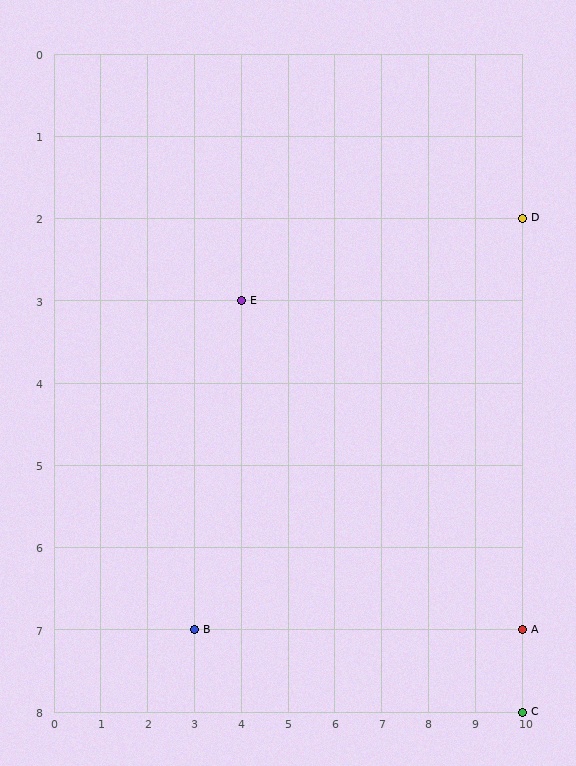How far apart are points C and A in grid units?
Points C and A are 1 row apart.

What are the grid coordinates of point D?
Point D is at grid coordinates (10, 2).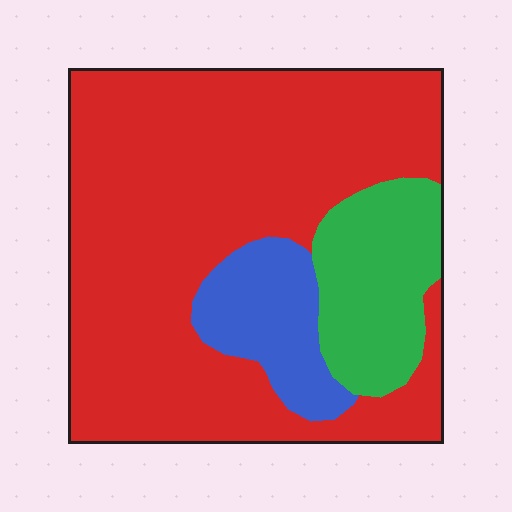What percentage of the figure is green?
Green covers 16% of the figure.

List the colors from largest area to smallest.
From largest to smallest: red, green, blue.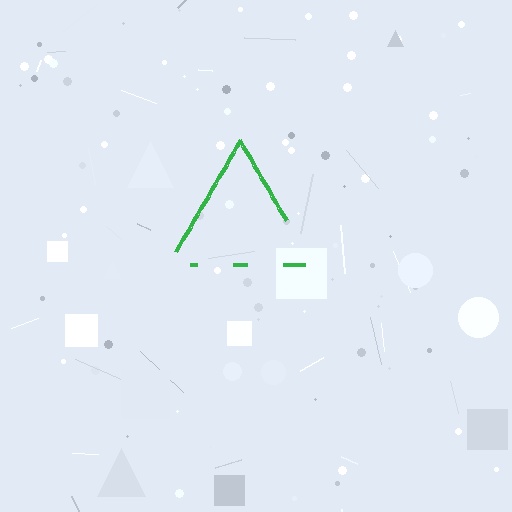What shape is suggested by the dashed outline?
The dashed outline suggests a triangle.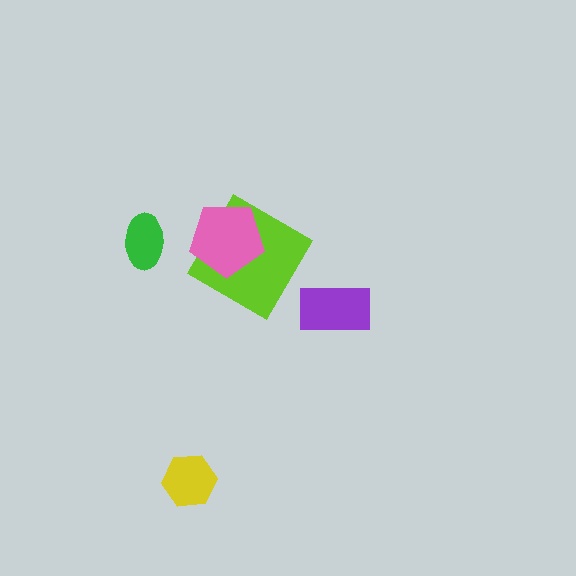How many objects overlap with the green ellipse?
0 objects overlap with the green ellipse.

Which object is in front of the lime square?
The pink pentagon is in front of the lime square.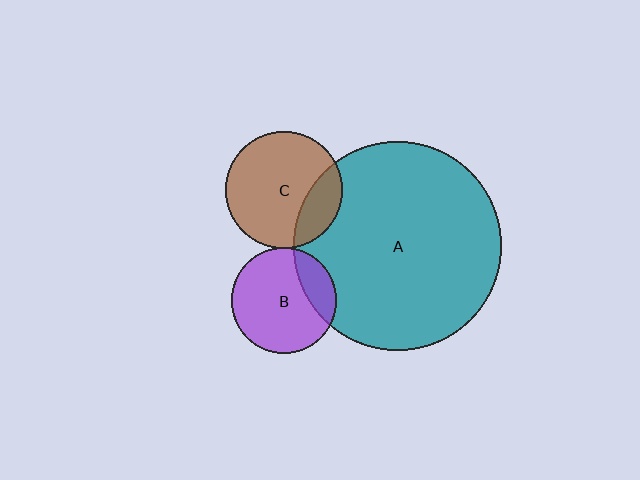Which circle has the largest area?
Circle A (teal).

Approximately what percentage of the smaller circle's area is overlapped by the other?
Approximately 20%.